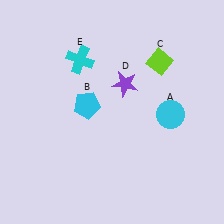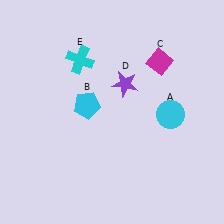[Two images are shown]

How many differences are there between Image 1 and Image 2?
There is 1 difference between the two images.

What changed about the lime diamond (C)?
In Image 1, C is lime. In Image 2, it changed to magenta.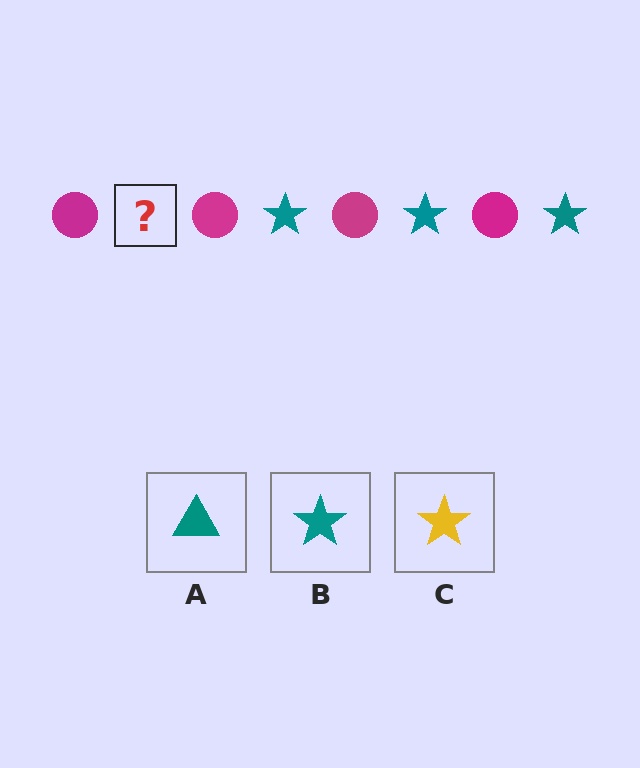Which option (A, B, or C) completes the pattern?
B.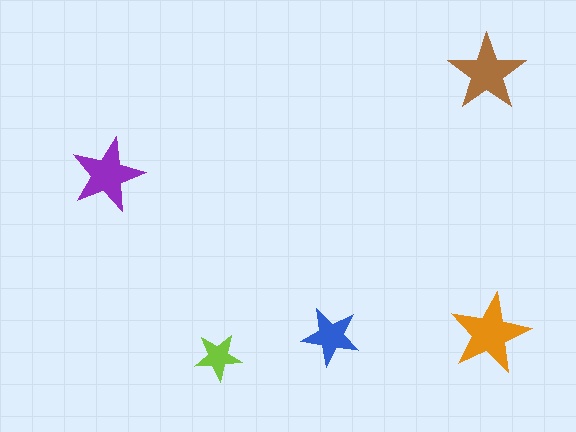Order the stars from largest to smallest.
the orange one, the brown one, the purple one, the blue one, the lime one.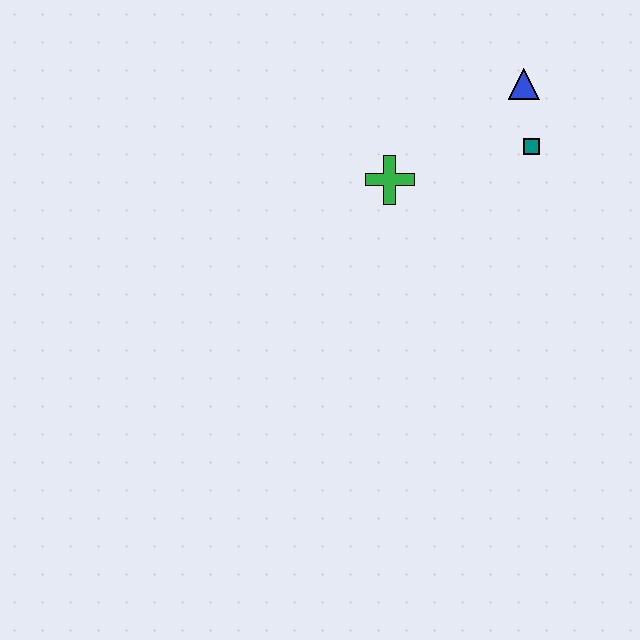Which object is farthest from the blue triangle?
The green cross is farthest from the blue triangle.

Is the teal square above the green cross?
Yes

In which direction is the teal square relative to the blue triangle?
The teal square is below the blue triangle.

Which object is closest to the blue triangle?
The teal square is closest to the blue triangle.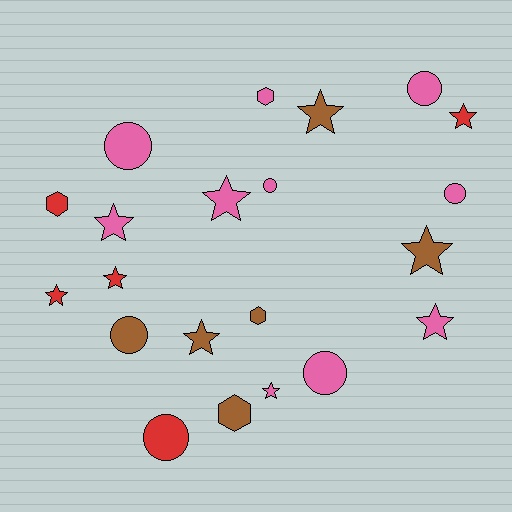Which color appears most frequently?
Pink, with 10 objects.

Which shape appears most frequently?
Star, with 10 objects.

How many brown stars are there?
There are 3 brown stars.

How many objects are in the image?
There are 21 objects.